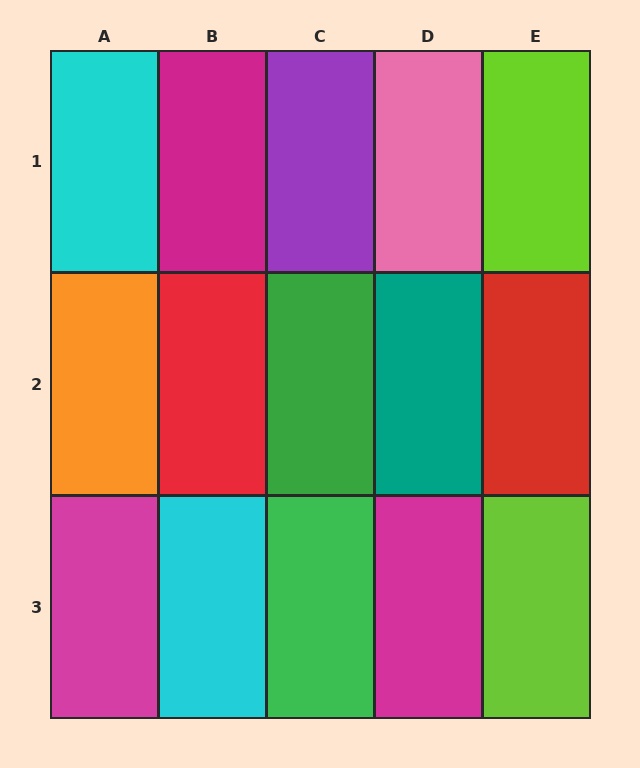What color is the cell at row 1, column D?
Pink.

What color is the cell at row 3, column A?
Magenta.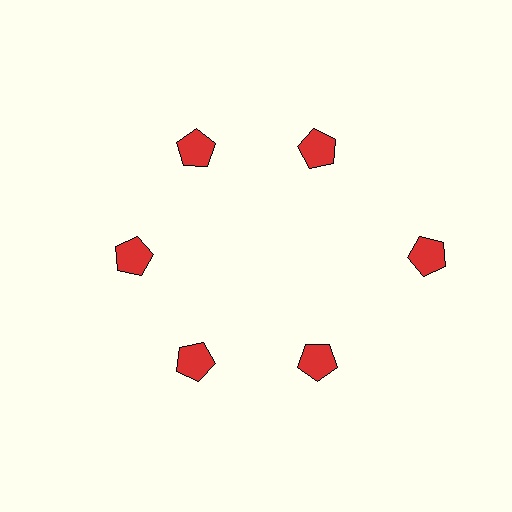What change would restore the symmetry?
The symmetry would be restored by moving it inward, back onto the ring so that all 6 pentagons sit at equal angles and equal distance from the center.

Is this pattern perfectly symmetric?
No. The 6 red pentagons are arranged in a ring, but one element near the 3 o'clock position is pushed outward from the center, breaking the 6-fold rotational symmetry.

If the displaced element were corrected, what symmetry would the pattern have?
It would have 6-fold rotational symmetry — the pattern would map onto itself every 60 degrees.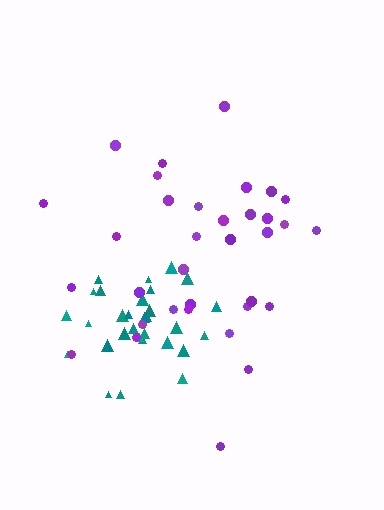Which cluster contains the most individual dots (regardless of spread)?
Purple (34).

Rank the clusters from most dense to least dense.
teal, purple.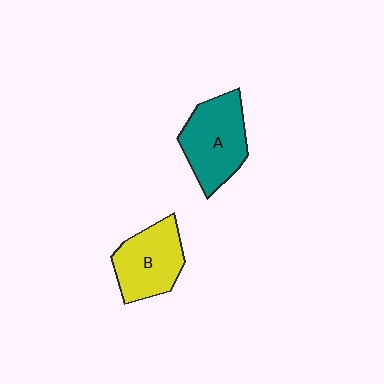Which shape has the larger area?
Shape A (teal).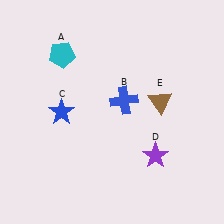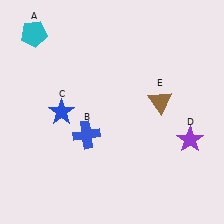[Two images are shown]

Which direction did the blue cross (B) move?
The blue cross (B) moved left.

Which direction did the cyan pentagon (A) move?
The cyan pentagon (A) moved left.